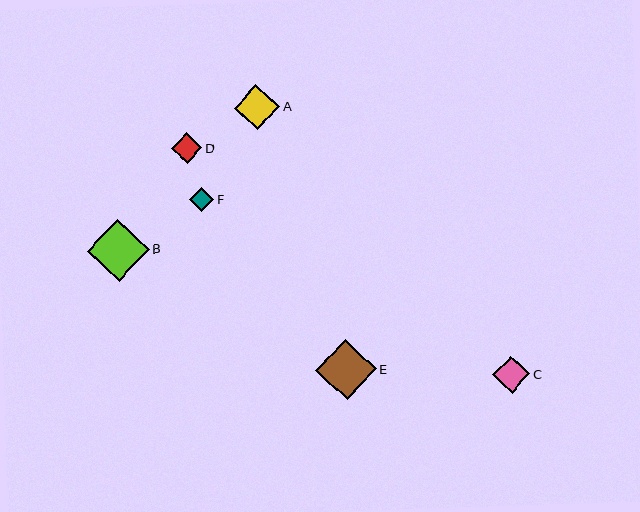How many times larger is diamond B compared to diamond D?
Diamond B is approximately 2.0 times the size of diamond D.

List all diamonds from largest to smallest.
From largest to smallest: B, E, A, C, D, F.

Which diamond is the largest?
Diamond B is the largest with a size of approximately 62 pixels.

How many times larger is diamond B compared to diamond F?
Diamond B is approximately 2.6 times the size of diamond F.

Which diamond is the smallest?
Diamond F is the smallest with a size of approximately 24 pixels.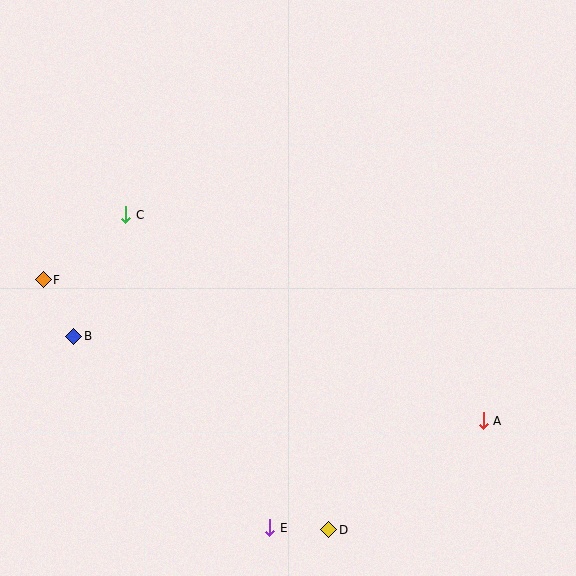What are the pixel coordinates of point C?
Point C is at (126, 215).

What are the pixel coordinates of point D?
Point D is at (329, 530).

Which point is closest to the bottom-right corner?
Point A is closest to the bottom-right corner.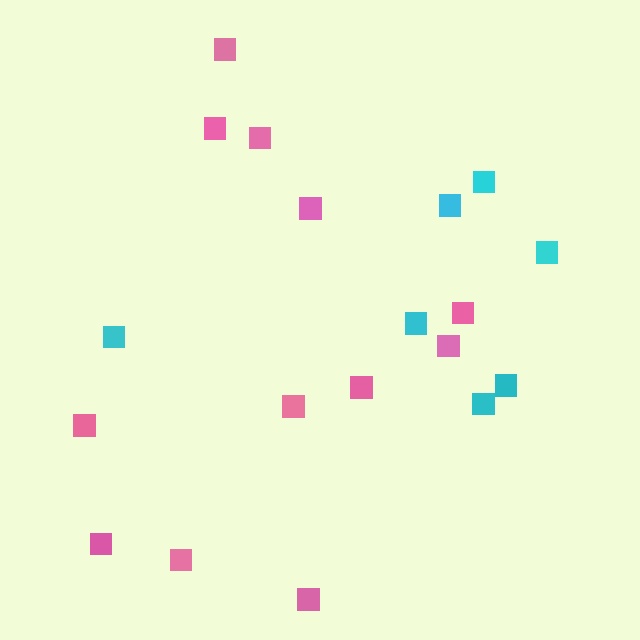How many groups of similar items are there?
There are 2 groups: one group of pink squares (12) and one group of cyan squares (7).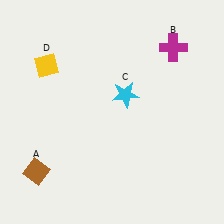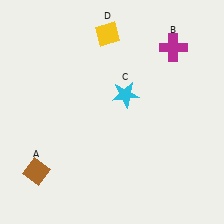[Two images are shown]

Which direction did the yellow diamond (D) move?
The yellow diamond (D) moved right.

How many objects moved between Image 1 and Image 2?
1 object moved between the two images.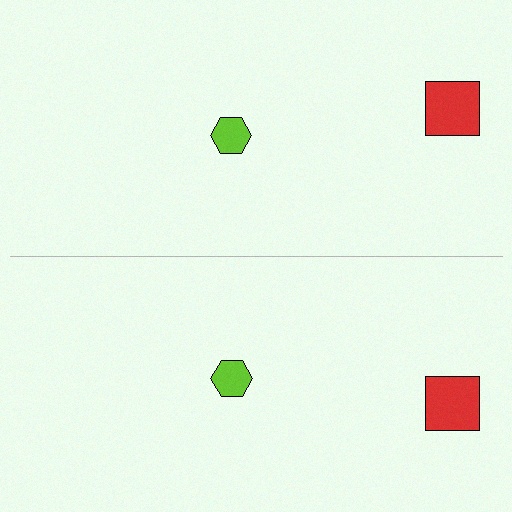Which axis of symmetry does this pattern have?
The pattern has a horizontal axis of symmetry running through the center of the image.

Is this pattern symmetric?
Yes, this pattern has bilateral (reflection) symmetry.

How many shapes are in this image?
There are 4 shapes in this image.